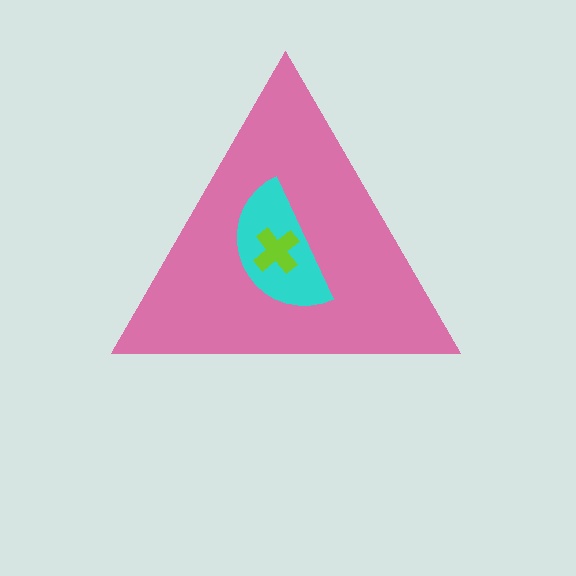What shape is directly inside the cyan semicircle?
The lime cross.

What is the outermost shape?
The pink triangle.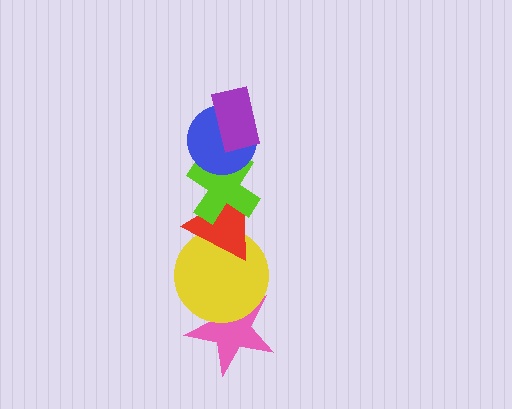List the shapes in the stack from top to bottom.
From top to bottom: the purple rectangle, the blue circle, the lime cross, the red triangle, the yellow circle, the pink star.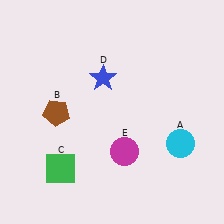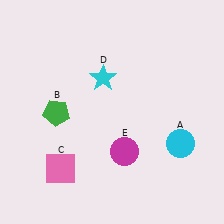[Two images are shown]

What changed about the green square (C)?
In Image 1, C is green. In Image 2, it changed to pink.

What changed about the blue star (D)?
In Image 1, D is blue. In Image 2, it changed to cyan.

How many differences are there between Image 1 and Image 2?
There are 3 differences between the two images.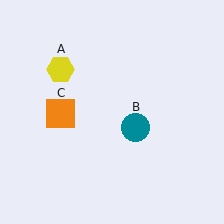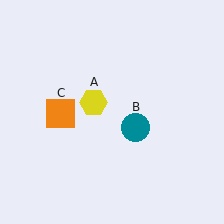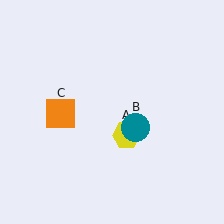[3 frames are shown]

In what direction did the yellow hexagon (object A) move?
The yellow hexagon (object A) moved down and to the right.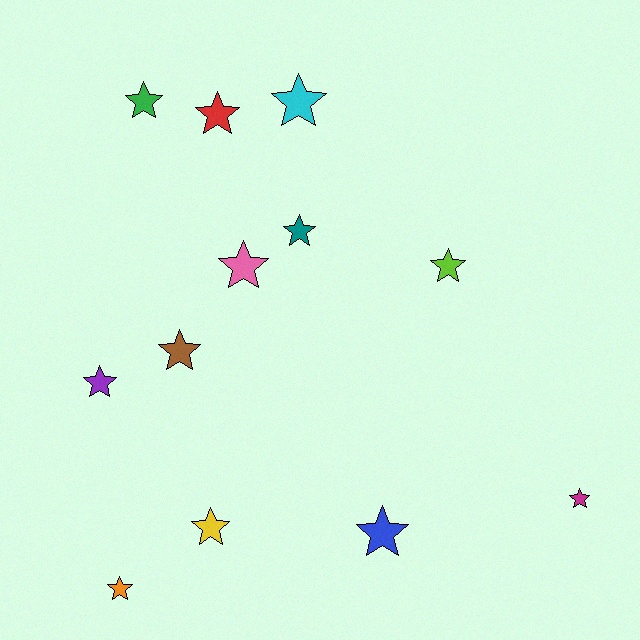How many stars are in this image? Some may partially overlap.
There are 12 stars.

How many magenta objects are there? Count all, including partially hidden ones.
There is 1 magenta object.